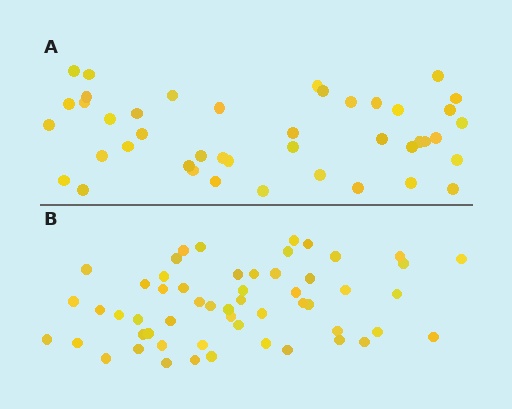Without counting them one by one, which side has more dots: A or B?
Region B (the bottom region) has more dots.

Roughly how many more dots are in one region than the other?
Region B has roughly 12 or so more dots than region A.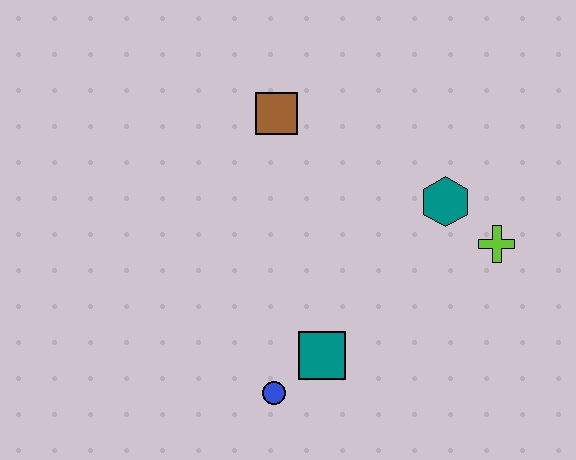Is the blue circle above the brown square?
No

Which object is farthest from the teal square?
The brown square is farthest from the teal square.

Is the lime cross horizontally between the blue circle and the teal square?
No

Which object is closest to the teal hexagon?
The lime cross is closest to the teal hexagon.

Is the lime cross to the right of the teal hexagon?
Yes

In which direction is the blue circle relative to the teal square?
The blue circle is to the left of the teal square.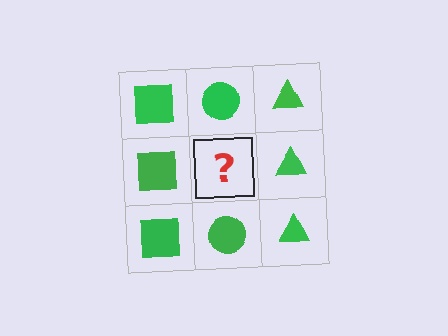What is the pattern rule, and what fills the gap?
The rule is that each column has a consistent shape. The gap should be filled with a green circle.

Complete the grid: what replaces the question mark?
The question mark should be replaced with a green circle.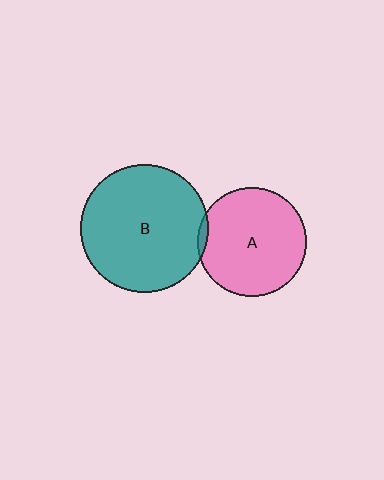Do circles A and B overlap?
Yes.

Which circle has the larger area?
Circle B (teal).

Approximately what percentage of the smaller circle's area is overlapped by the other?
Approximately 5%.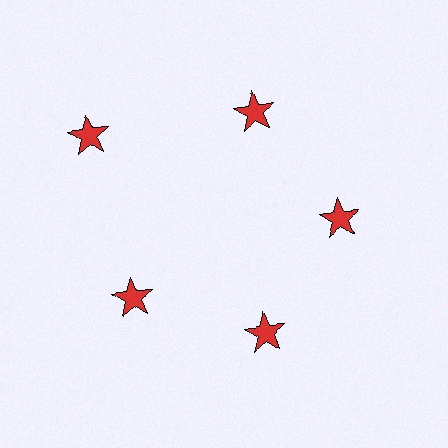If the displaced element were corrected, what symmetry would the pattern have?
It would have 5-fold rotational symmetry — the pattern would map onto itself every 72 degrees.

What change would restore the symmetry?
The symmetry would be restored by moving it inward, back onto the ring so that all 5 stars sit at equal angles and equal distance from the center.